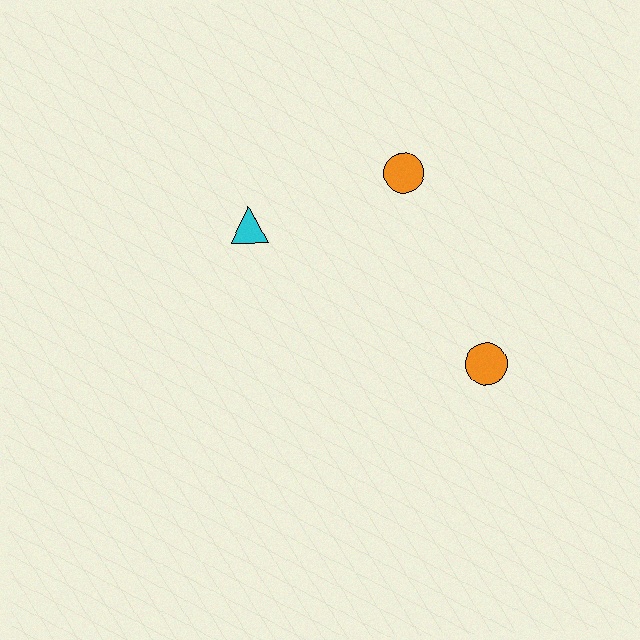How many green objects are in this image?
There are no green objects.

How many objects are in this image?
There are 3 objects.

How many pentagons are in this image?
There are no pentagons.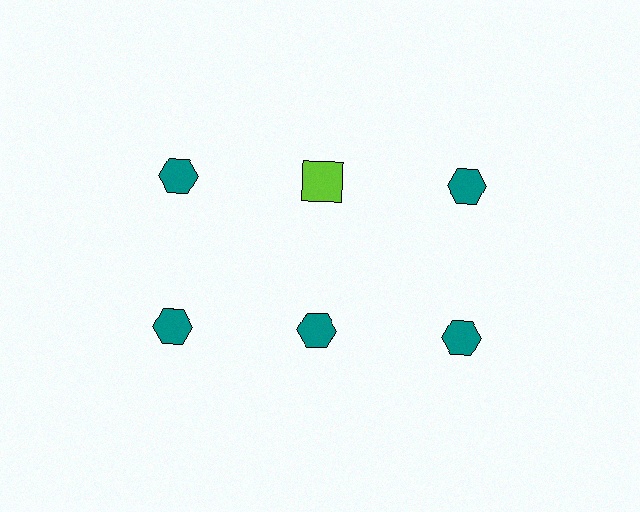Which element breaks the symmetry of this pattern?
The lime square in the top row, second from left column breaks the symmetry. All other shapes are teal hexagons.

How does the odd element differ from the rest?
It differs in both color (lime instead of teal) and shape (square instead of hexagon).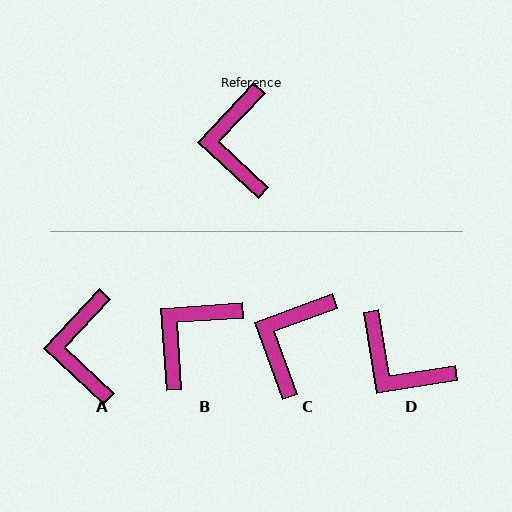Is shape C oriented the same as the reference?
No, it is off by about 27 degrees.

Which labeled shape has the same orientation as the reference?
A.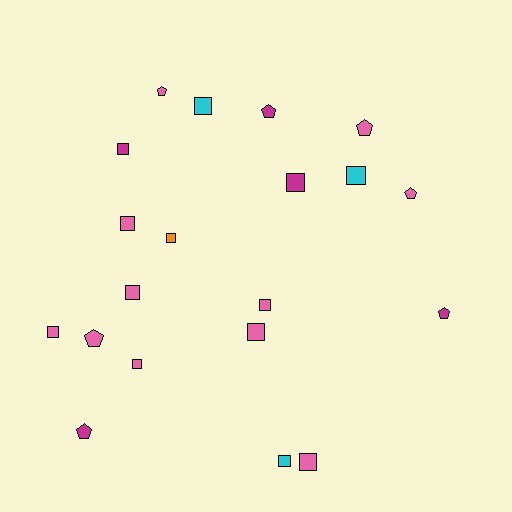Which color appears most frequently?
Pink, with 11 objects.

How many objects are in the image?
There are 20 objects.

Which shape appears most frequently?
Square, with 13 objects.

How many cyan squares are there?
There are 3 cyan squares.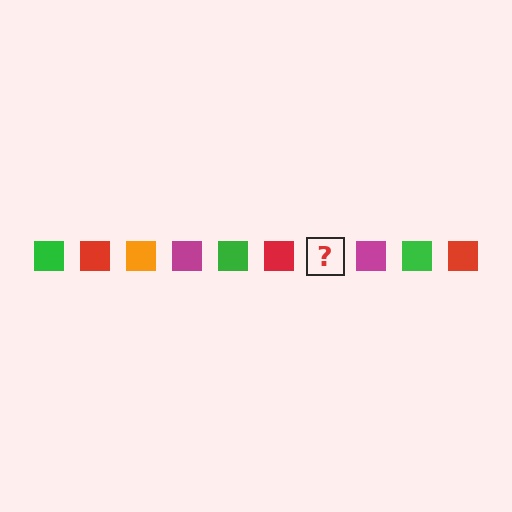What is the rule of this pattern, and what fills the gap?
The rule is that the pattern cycles through green, red, orange, magenta squares. The gap should be filled with an orange square.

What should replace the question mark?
The question mark should be replaced with an orange square.